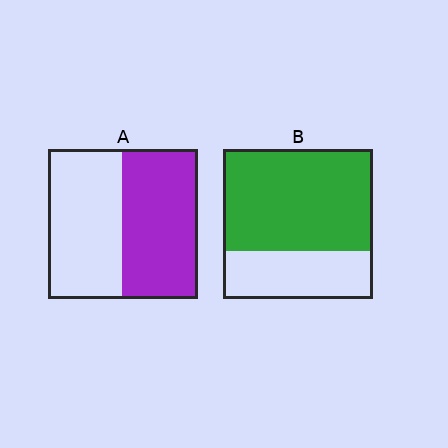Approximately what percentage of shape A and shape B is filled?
A is approximately 50% and B is approximately 70%.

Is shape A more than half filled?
Roughly half.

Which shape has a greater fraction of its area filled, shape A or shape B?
Shape B.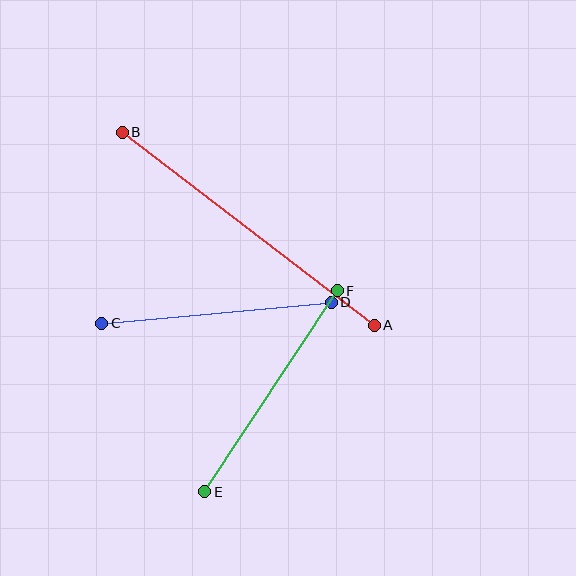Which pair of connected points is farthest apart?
Points A and B are farthest apart.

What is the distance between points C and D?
The distance is approximately 230 pixels.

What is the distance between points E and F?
The distance is approximately 241 pixels.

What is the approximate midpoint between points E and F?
The midpoint is at approximately (271, 391) pixels.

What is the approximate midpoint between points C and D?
The midpoint is at approximately (217, 313) pixels.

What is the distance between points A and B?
The distance is approximately 317 pixels.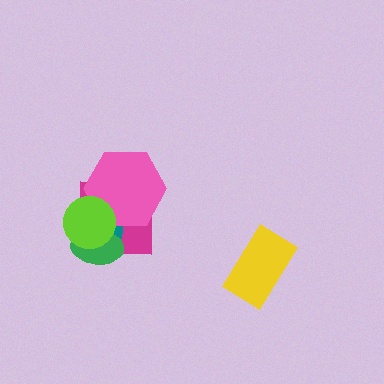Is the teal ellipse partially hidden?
Yes, it is partially covered by another shape.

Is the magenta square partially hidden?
Yes, it is partially covered by another shape.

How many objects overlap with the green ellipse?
3 objects overlap with the green ellipse.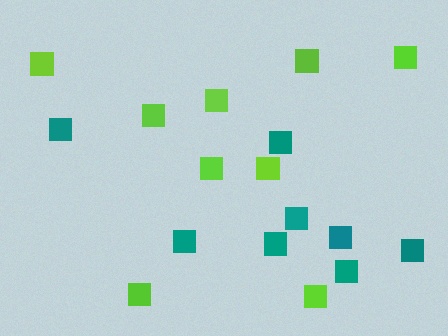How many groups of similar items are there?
There are 2 groups: one group of teal squares (8) and one group of lime squares (9).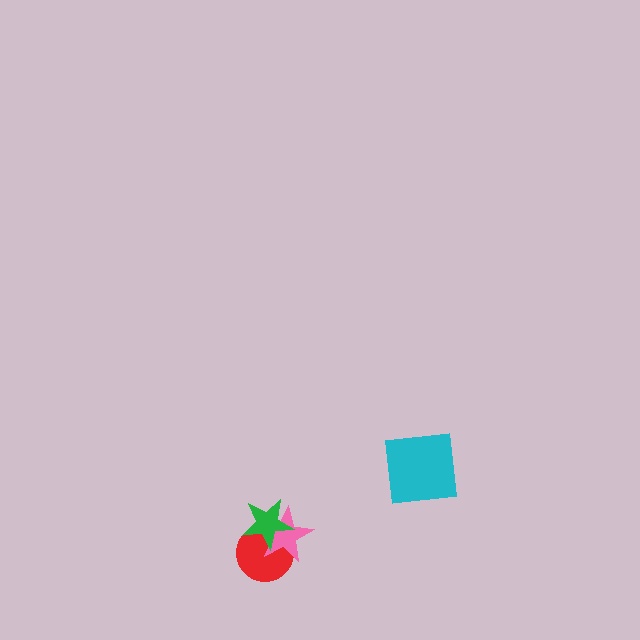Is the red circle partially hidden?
Yes, it is partially covered by another shape.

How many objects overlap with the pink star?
2 objects overlap with the pink star.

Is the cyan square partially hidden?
No, no other shape covers it.